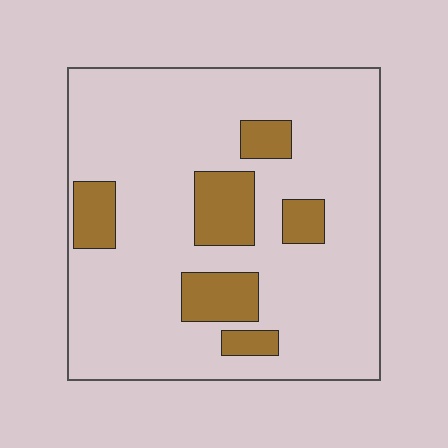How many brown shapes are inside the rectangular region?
6.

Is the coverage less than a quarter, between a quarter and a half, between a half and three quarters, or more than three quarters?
Less than a quarter.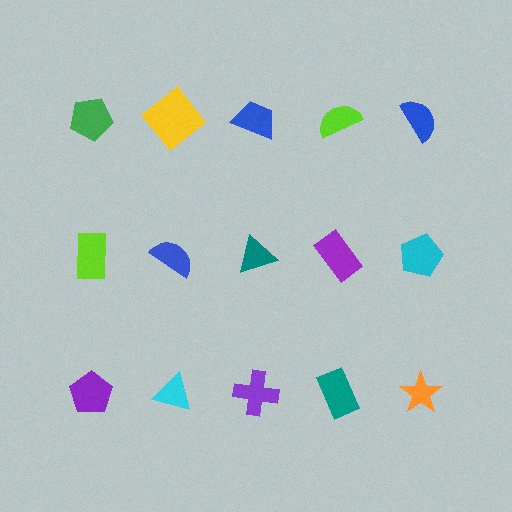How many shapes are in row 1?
5 shapes.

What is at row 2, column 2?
A blue semicircle.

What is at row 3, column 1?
A purple pentagon.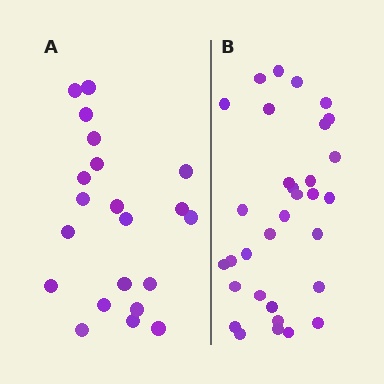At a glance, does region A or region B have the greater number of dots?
Region B (the right region) has more dots.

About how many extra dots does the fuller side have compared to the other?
Region B has roughly 12 or so more dots than region A.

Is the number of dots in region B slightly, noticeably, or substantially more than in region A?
Region B has substantially more. The ratio is roughly 1.5 to 1.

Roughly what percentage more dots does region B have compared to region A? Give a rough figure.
About 50% more.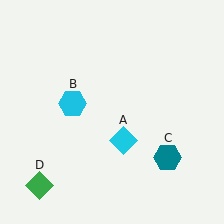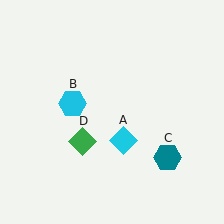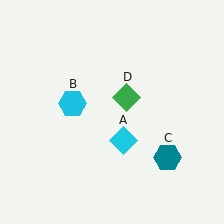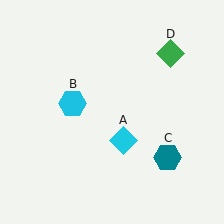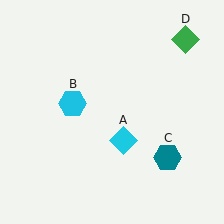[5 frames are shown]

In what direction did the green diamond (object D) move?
The green diamond (object D) moved up and to the right.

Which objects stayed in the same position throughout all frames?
Cyan diamond (object A) and cyan hexagon (object B) and teal hexagon (object C) remained stationary.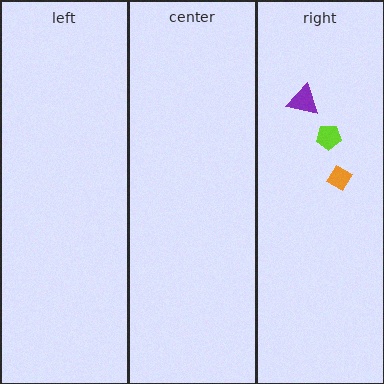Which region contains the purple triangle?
The right region.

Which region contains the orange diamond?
The right region.